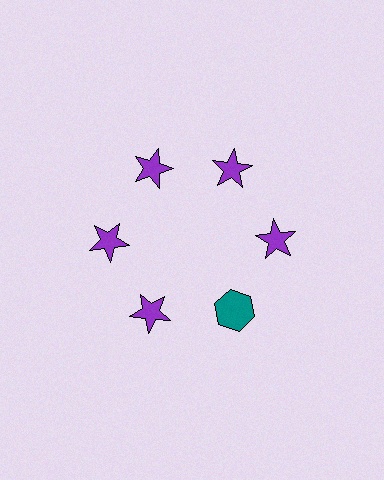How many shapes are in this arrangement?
There are 6 shapes arranged in a ring pattern.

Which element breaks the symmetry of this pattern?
The teal hexagon at roughly the 5 o'clock position breaks the symmetry. All other shapes are purple stars.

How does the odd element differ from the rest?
It differs in both color (teal instead of purple) and shape (hexagon instead of star).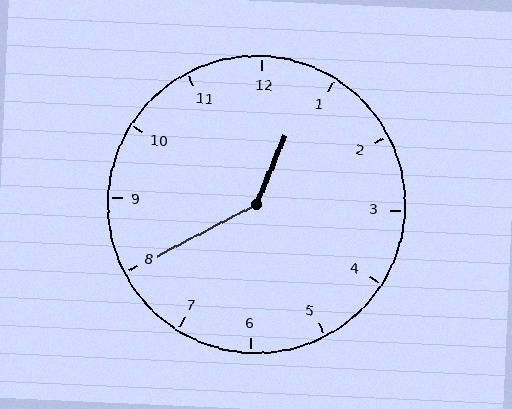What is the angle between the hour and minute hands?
Approximately 140 degrees.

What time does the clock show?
12:40.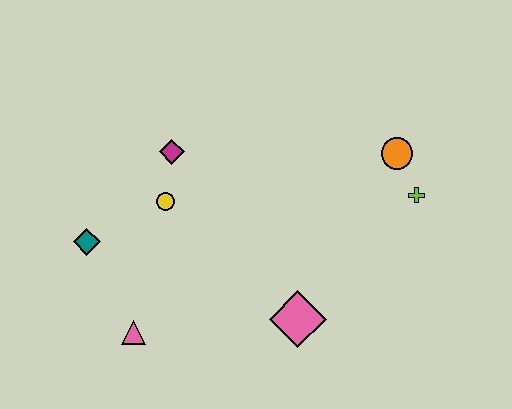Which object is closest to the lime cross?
The orange circle is closest to the lime cross.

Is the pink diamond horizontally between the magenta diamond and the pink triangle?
No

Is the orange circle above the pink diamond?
Yes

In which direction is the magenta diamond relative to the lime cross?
The magenta diamond is to the left of the lime cross.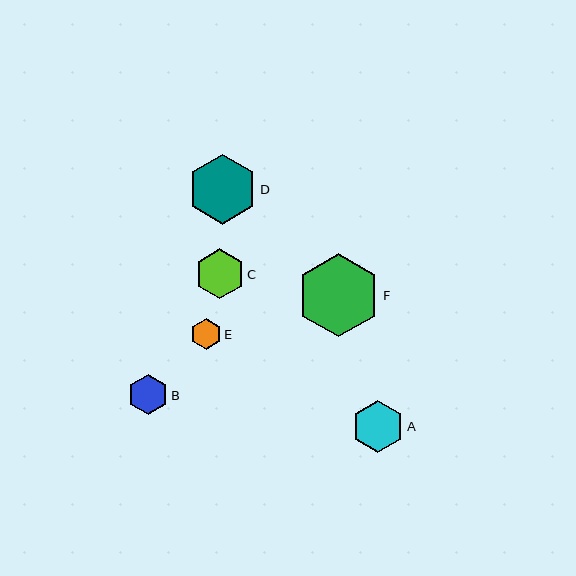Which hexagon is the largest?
Hexagon F is the largest with a size of approximately 83 pixels.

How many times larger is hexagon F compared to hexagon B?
Hexagon F is approximately 2.1 times the size of hexagon B.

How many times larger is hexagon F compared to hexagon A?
Hexagon F is approximately 1.6 times the size of hexagon A.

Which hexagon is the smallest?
Hexagon E is the smallest with a size of approximately 30 pixels.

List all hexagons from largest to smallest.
From largest to smallest: F, D, A, C, B, E.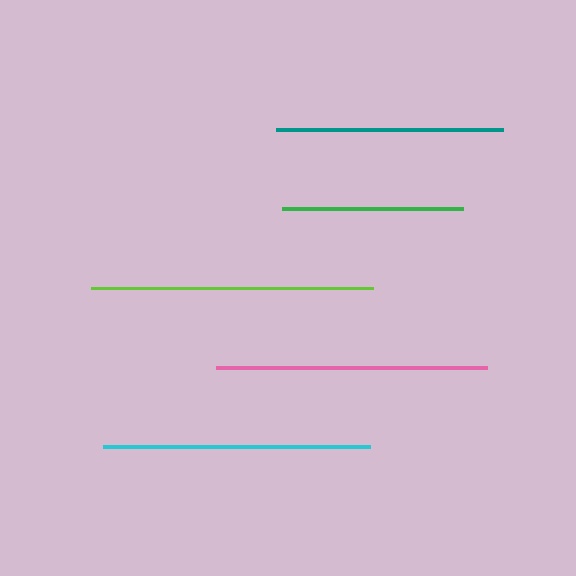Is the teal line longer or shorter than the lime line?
The lime line is longer than the teal line.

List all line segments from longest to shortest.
From longest to shortest: lime, pink, cyan, teal, green.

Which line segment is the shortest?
The green line is the shortest at approximately 182 pixels.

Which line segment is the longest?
The lime line is the longest at approximately 282 pixels.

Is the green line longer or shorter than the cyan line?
The cyan line is longer than the green line.